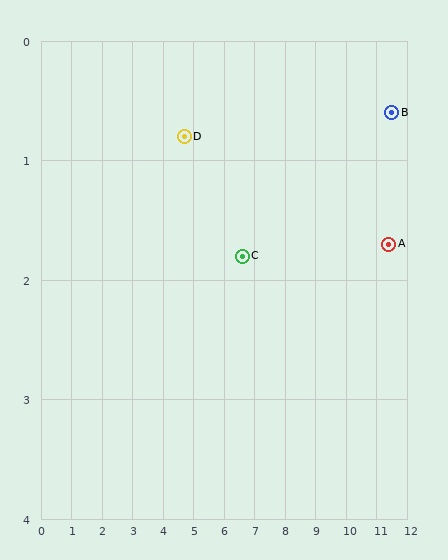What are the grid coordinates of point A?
Point A is at approximately (11.4, 1.7).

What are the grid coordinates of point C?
Point C is at approximately (6.6, 1.8).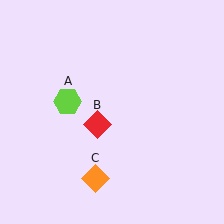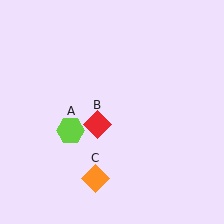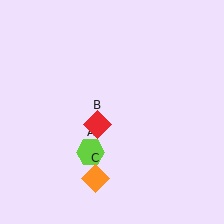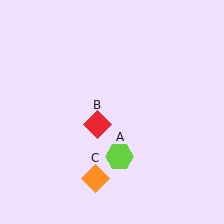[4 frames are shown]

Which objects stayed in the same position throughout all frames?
Red diamond (object B) and orange diamond (object C) remained stationary.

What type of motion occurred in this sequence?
The lime hexagon (object A) rotated counterclockwise around the center of the scene.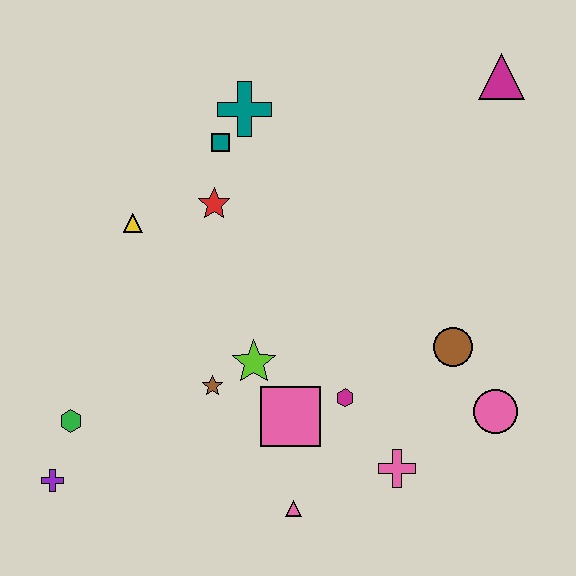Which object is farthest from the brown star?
The magenta triangle is farthest from the brown star.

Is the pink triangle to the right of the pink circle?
No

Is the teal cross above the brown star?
Yes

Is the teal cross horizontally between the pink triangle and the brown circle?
No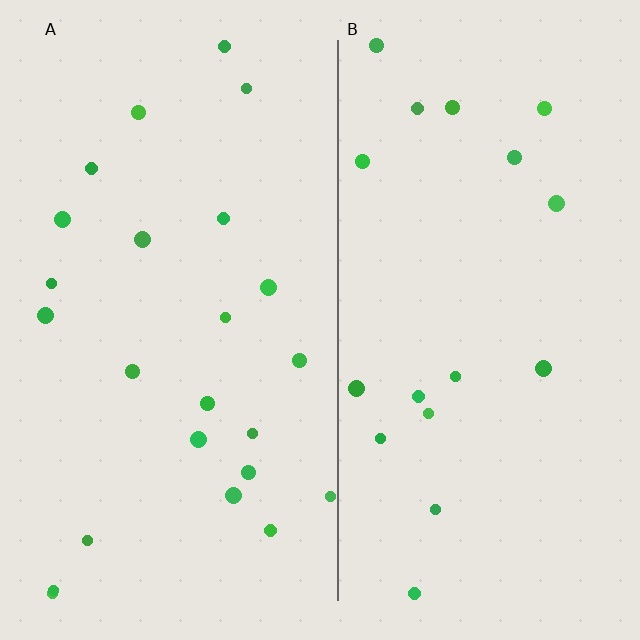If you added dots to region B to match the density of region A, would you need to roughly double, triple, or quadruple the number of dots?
Approximately double.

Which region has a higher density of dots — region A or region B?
A (the left).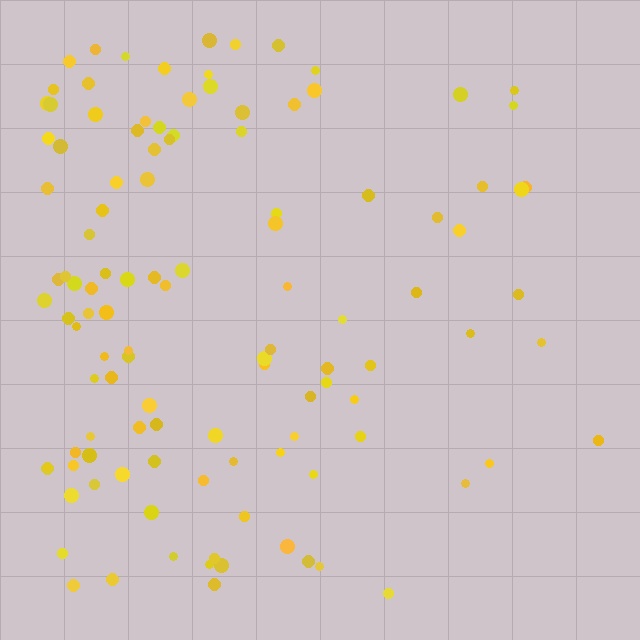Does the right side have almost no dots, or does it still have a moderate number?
Still a moderate number, just noticeably fewer than the left.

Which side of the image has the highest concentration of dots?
The left.